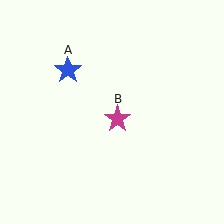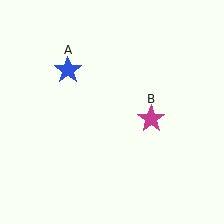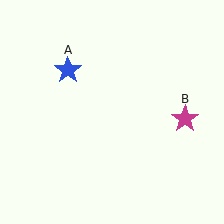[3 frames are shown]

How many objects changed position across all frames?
1 object changed position: magenta star (object B).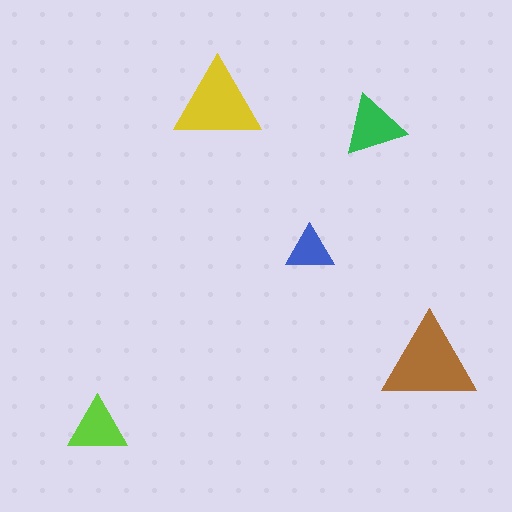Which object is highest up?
The yellow triangle is topmost.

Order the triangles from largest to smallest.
the brown one, the yellow one, the green one, the lime one, the blue one.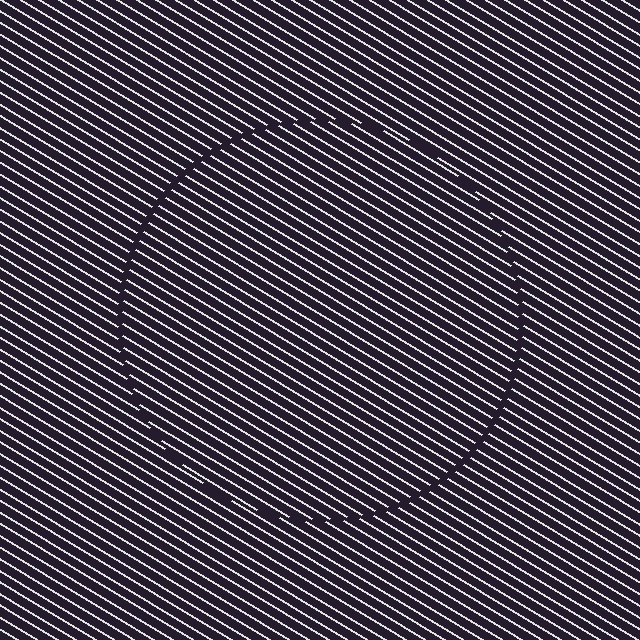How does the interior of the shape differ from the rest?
The interior of the shape contains the same grating, shifted by half a period — the contour is defined by the phase discontinuity where line-ends from the inner and outer gratings abut.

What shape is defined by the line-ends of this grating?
An illusory circle. The interior of the shape contains the same grating, shifted by half a period — the contour is defined by the phase discontinuity where line-ends from the inner and outer gratings abut.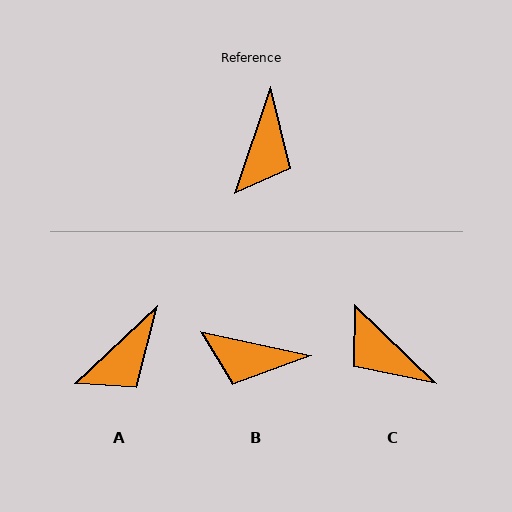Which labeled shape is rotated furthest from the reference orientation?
C, about 116 degrees away.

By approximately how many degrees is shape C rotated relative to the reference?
Approximately 116 degrees clockwise.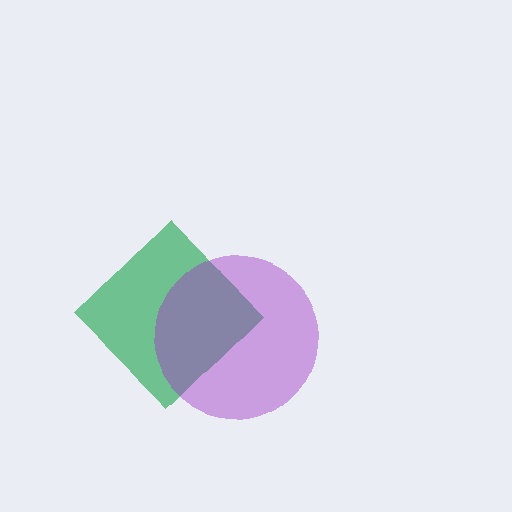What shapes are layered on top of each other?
The layered shapes are: a green diamond, a purple circle.